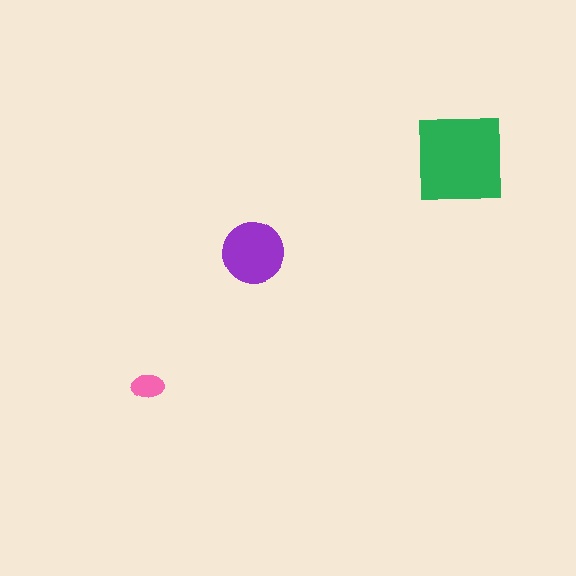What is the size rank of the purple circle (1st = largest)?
2nd.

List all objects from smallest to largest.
The pink ellipse, the purple circle, the green square.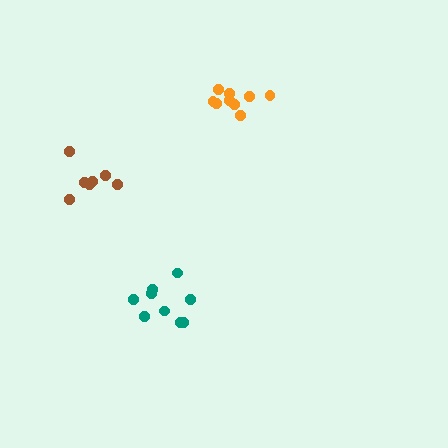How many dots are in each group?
Group 1: 7 dots, Group 2: 9 dots, Group 3: 9 dots (25 total).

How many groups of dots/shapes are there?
There are 3 groups.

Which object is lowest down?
The teal cluster is bottommost.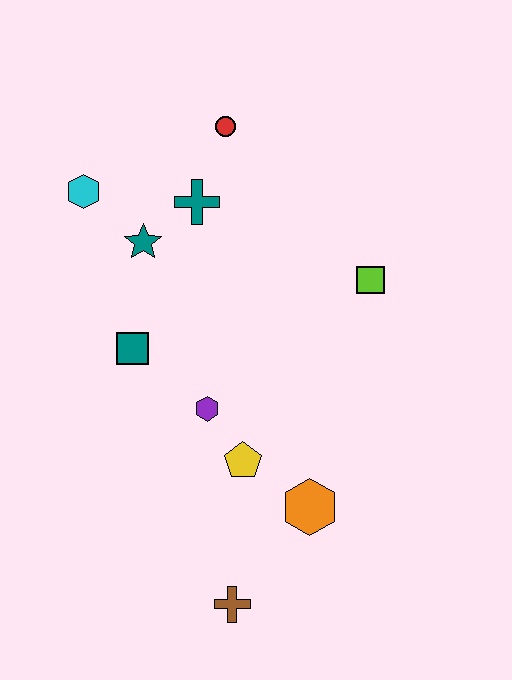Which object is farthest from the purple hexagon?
The red circle is farthest from the purple hexagon.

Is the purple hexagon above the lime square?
No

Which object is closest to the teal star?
The teal cross is closest to the teal star.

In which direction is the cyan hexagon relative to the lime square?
The cyan hexagon is to the left of the lime square.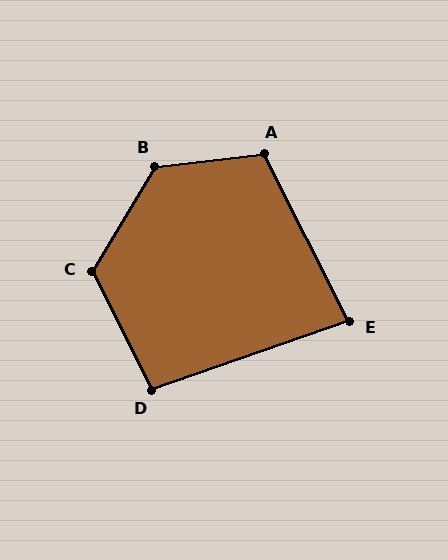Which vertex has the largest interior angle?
B, at approximately 128 degrees.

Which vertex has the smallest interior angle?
E, at approximately 82 degrees.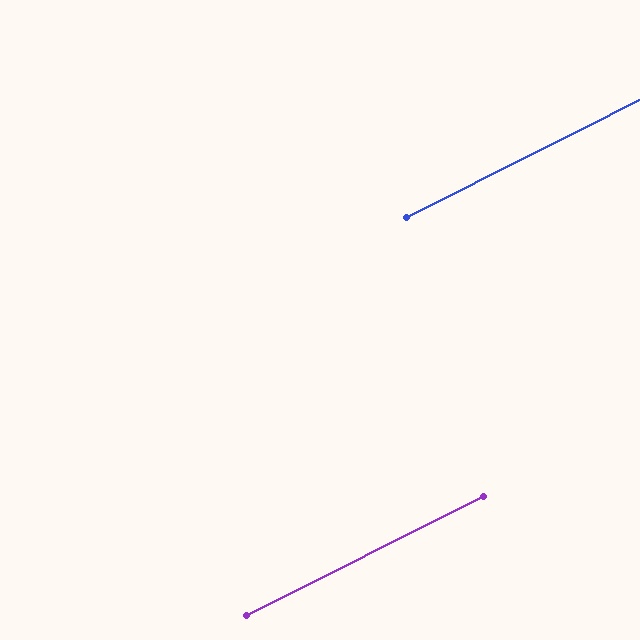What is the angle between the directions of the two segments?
Approximately 0 degrees.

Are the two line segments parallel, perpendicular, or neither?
Parallel — their directions differ by only 0.0°.